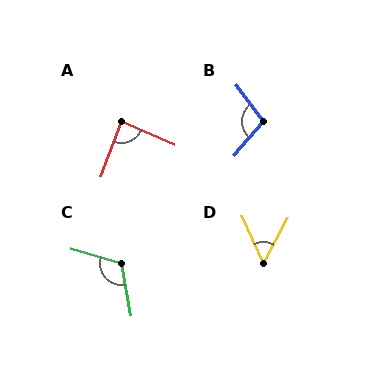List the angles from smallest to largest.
D (53°), A (86°), B (103°), C (116°).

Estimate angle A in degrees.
Approximately 86 degrees.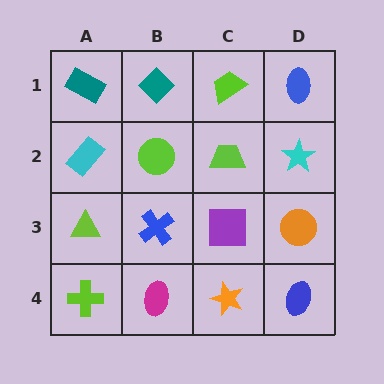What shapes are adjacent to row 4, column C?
A purple square (row 3, column C), a magenta ellipse (row 4, column B), a blue ellipse (row 4, column D).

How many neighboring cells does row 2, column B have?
4.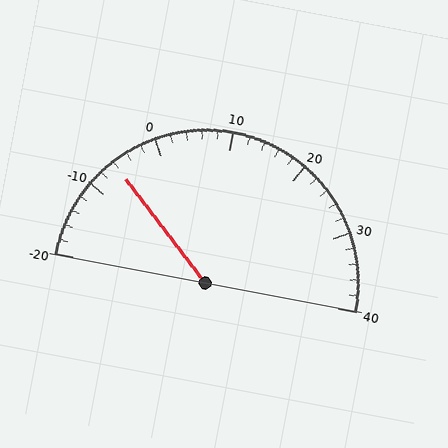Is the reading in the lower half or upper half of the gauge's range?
The reading is in the lower half of the range (-20 to 40).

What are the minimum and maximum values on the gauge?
The gauge ranges from -20 to 40.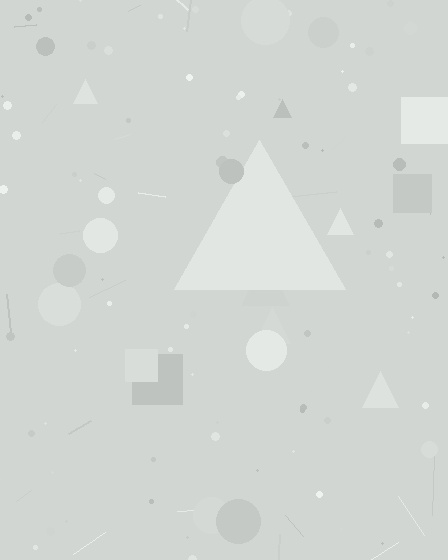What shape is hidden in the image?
A triangle is hidden in the image.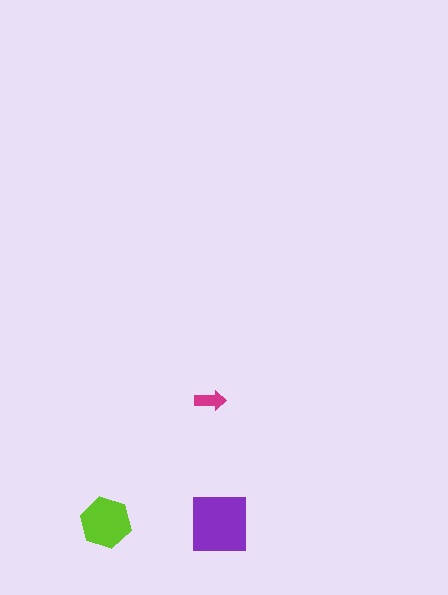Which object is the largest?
The purple square.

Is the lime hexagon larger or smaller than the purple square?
Smaller.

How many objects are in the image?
There are 3 objects in the image.